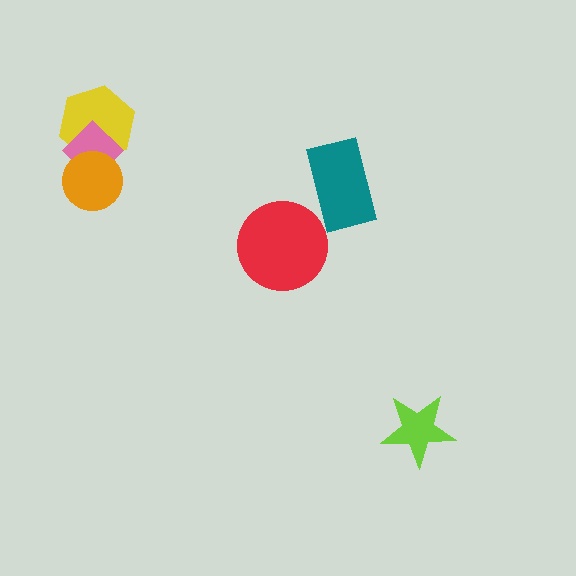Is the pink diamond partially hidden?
Yes, it is partially covered by another shape.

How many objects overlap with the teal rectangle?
0 objects overlap with the teal rectangle.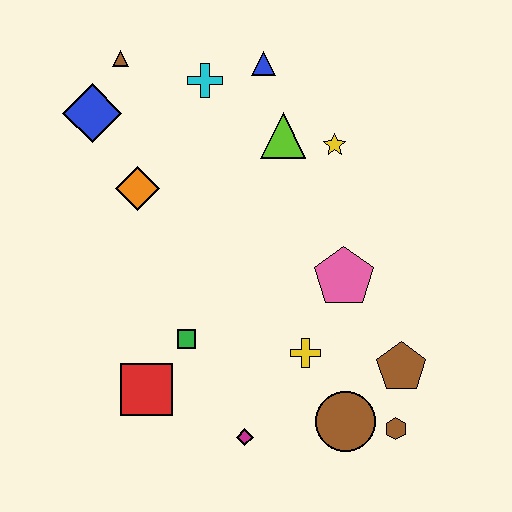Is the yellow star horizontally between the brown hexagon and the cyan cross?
Yes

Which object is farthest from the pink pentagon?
The brown triangle is farthest from the pink pentagon.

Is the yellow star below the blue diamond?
Yes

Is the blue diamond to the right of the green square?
No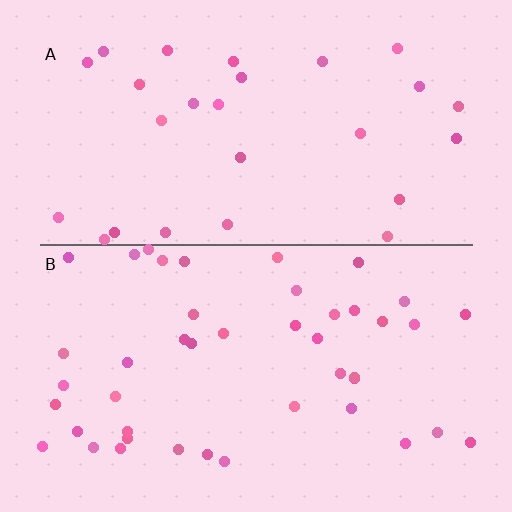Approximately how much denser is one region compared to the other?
Approximately 1.6× — region B over region A.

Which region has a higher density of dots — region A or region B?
B (the bottom).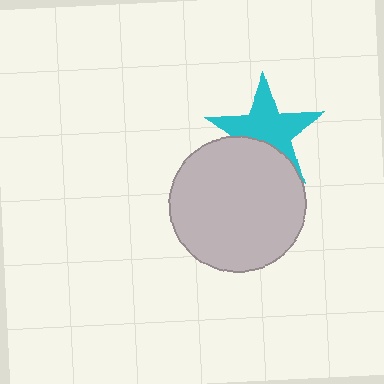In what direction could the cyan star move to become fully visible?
The cyan star could move up. That would shift it out from behind the light gray circle entirely.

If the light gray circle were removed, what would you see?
You would see the complete cyan star.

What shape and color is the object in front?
The object in front is a light gray circle.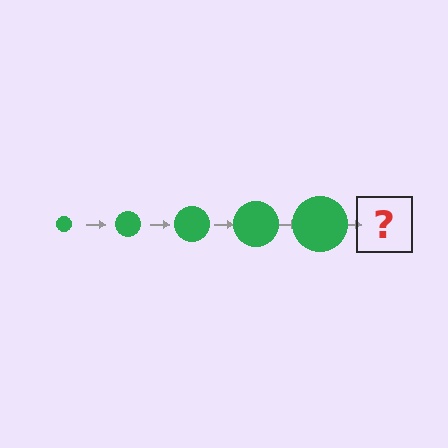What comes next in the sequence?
The next element should be a green circle, larger than the previous one.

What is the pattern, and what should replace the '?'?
The pattern is that the circle gets progressively larger each step. The '?' should be a green circle, larger than the previous one.